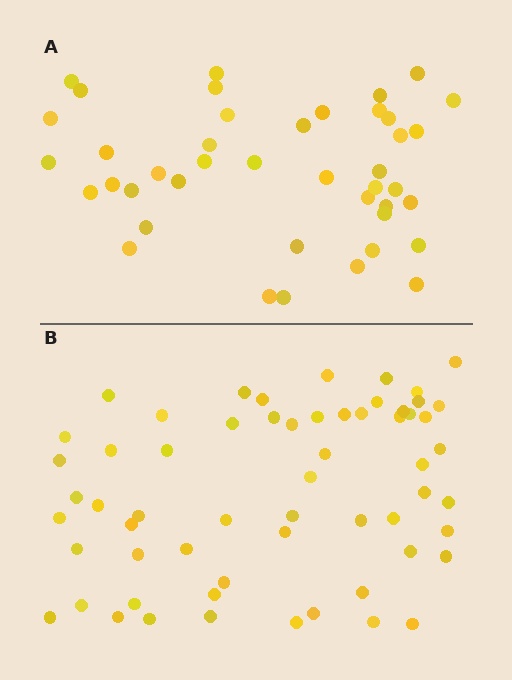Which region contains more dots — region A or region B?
Region B (the bottom region) has more dots.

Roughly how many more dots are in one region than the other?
Region B has approximately 20 more dots than region A.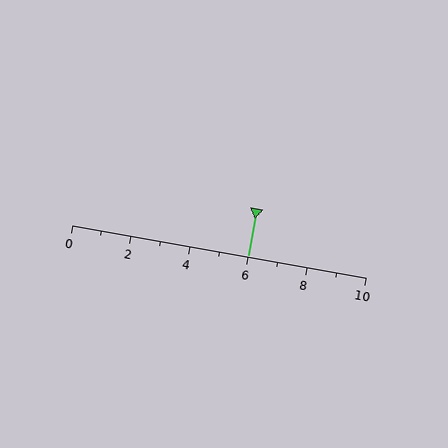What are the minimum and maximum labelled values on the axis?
The axis runs from 0 to 10.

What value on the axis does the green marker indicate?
The marker indicates approximately 6.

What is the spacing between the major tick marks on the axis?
The major ticks are spaced 2 apart.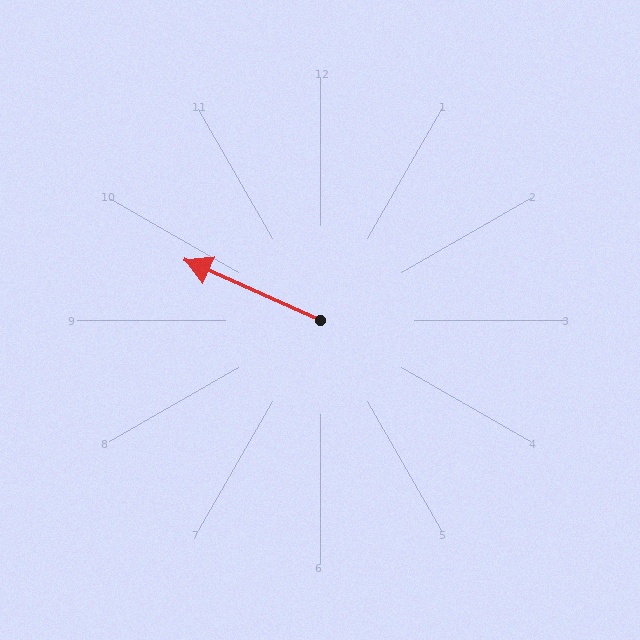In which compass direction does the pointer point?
Northwest.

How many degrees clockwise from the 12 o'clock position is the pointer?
Approximately 294 degrees.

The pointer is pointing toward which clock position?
Roughly 10 o'clock.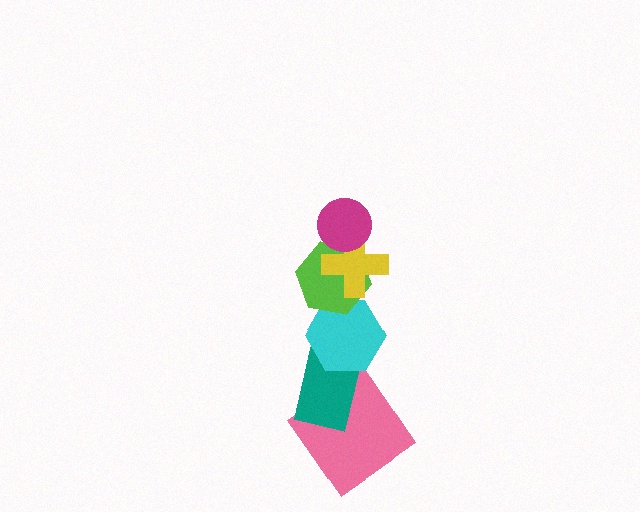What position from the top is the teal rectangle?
The teal rectangle is 5th from the top.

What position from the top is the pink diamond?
The pink diamond is 6th from the top.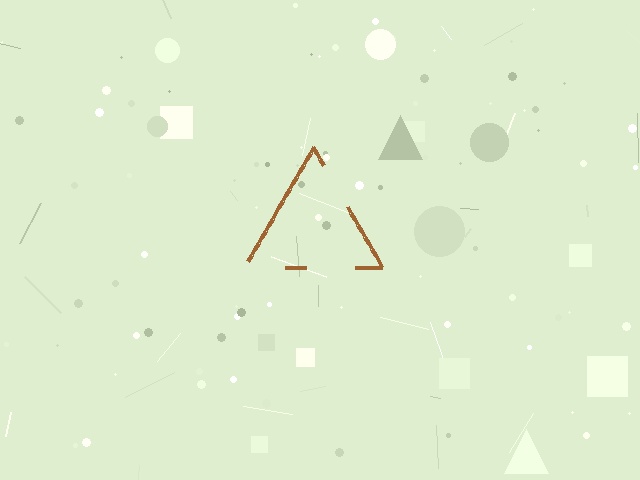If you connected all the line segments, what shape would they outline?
They would outline a triangle.